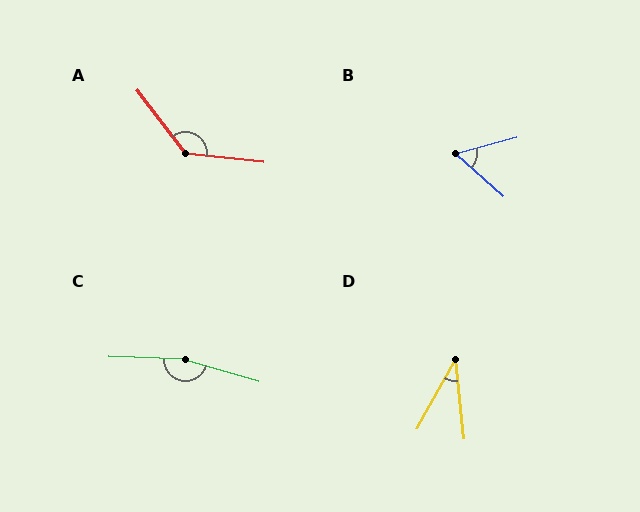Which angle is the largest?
C, at approximately 165 degrees.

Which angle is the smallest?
D, at approximately 35 degrees.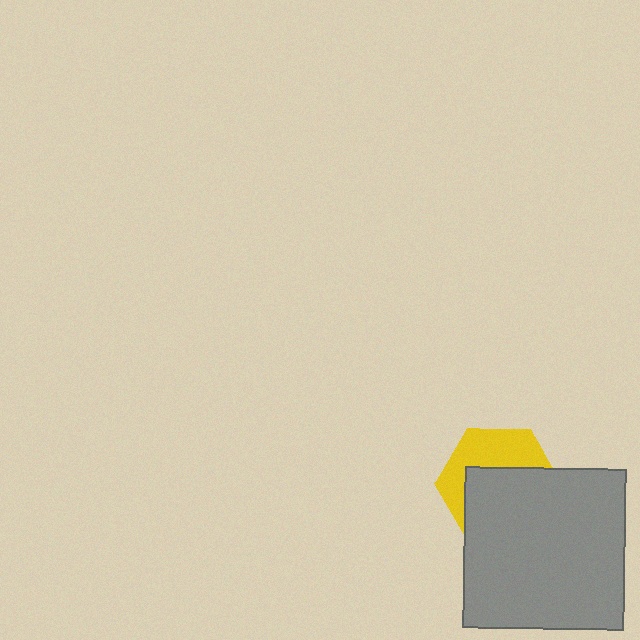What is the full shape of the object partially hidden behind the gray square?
The partially hidden object is a yellow hexagon.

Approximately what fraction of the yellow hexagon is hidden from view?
Roughly 58% of the yellow hexagon is hidden behind the gray square.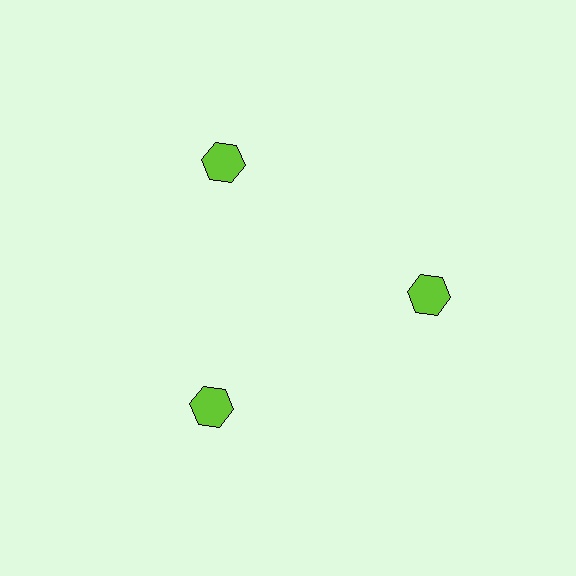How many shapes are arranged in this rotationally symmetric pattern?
There are 3 shapes, arranged in 3 groups of 1.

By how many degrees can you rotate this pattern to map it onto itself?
The pattern maps onto itself every 120 degrees of rotation.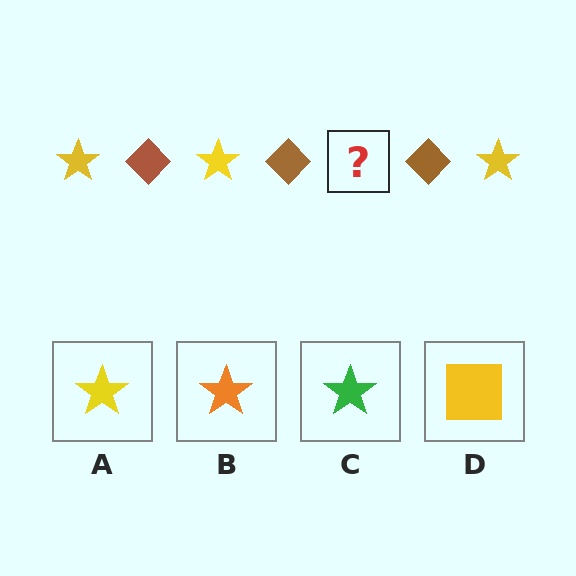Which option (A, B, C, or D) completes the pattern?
A.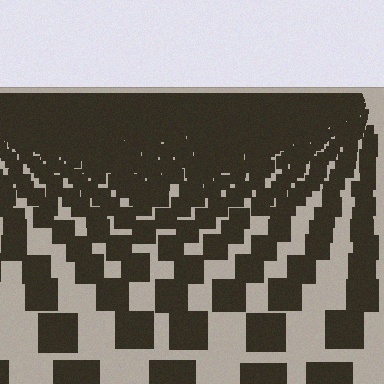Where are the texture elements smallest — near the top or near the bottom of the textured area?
Near the top.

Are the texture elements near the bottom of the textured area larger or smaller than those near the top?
Larger. Near the bottom, elements are closer to the viewer and appear at a bigger on-screen size.